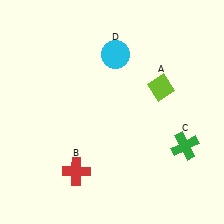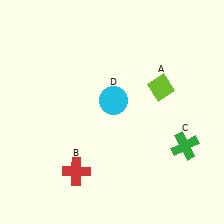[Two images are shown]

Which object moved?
The cyan circle (D) moved down.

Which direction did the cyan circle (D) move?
The cyan circle (D) moved down.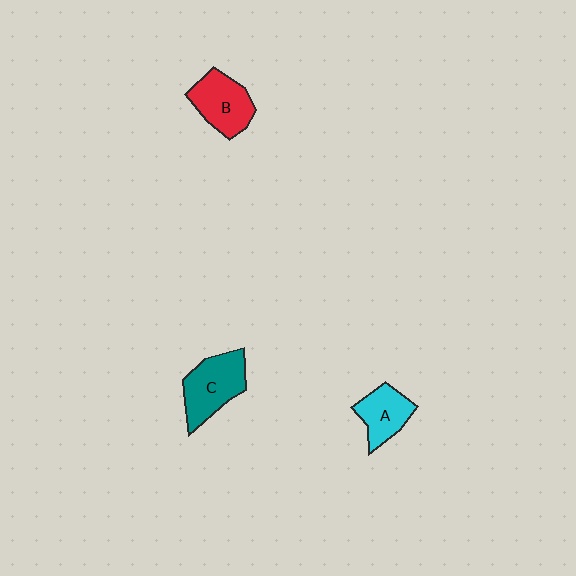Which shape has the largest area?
Shape C (teal).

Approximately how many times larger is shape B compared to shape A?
Approximately 1.2 times.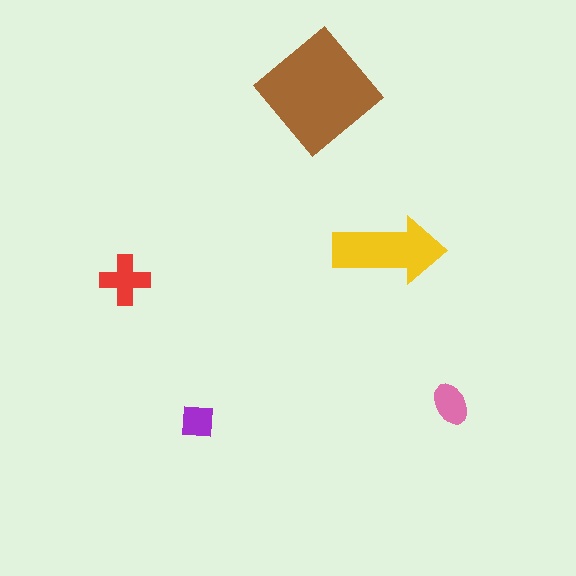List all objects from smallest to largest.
The purple square, the pink ellipse, the red cross, the yellow arrow, the brown diamond.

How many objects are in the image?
There are 5 objects in the image.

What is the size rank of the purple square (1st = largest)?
5th.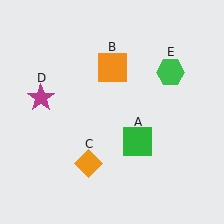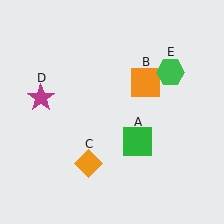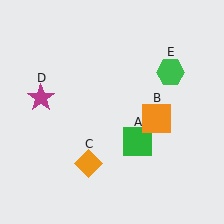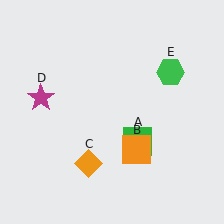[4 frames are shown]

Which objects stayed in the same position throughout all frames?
Green square (object A) and orange diamond (object C) and magenta star (object D) and green hexagon (object E) remained stationary.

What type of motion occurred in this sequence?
The orange square (object B) rotated clockwise around the center of the scene.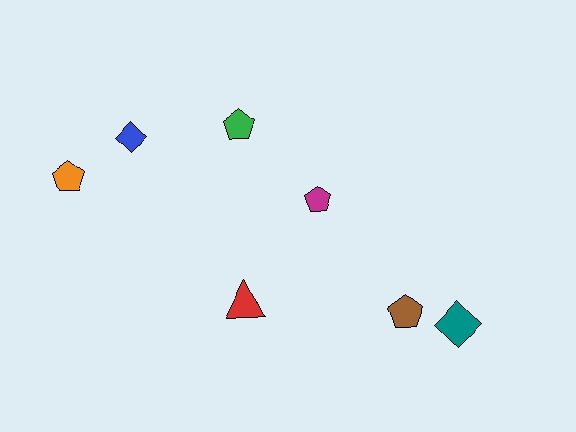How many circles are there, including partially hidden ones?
There are no circles.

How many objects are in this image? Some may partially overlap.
There are 7 objects.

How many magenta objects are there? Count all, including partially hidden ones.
There is 1 magenta object.